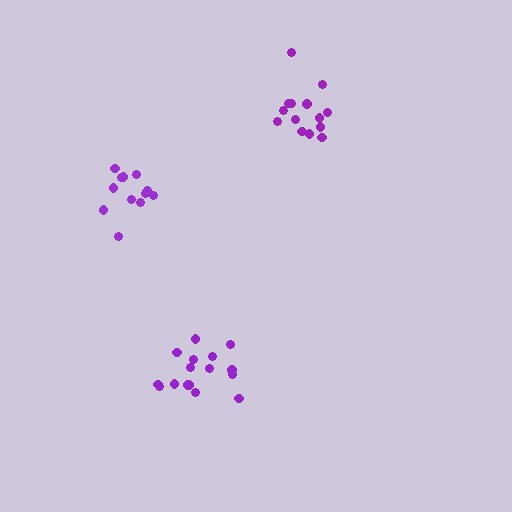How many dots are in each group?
Group 1: 12 dots, Group 2: 14 dots, Group 3: 17 dots (43 total).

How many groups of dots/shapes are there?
There are 3 groups.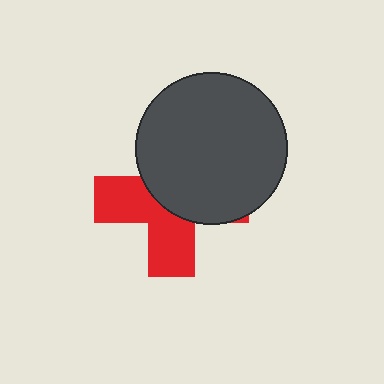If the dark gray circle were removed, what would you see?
You would see the complete red cross.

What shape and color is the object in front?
The object in front is a dark gray circle.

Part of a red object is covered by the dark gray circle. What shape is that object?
It is a cross.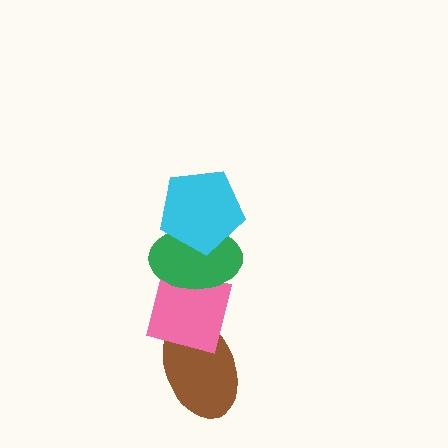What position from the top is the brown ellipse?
The brown ellipse is 4th from the top.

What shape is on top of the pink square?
The green ellipse is on top of the pink square.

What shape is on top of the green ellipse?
The cyan pentagon is on top of the green ellipse.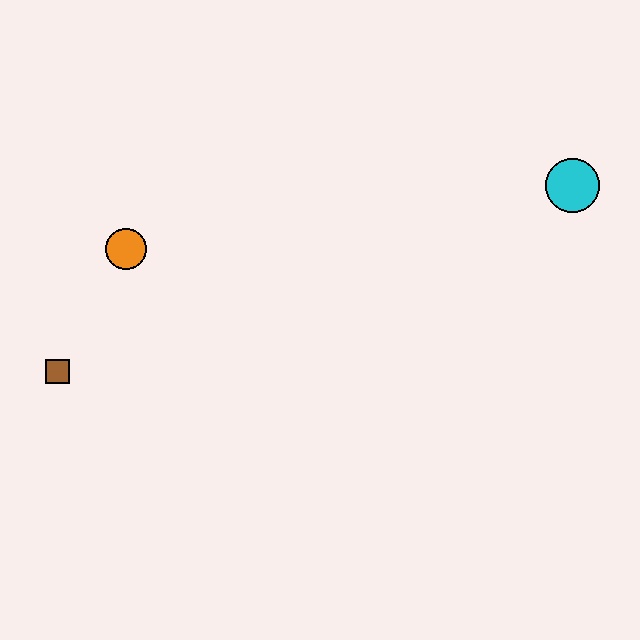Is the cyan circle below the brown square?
No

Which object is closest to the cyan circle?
The orange circle is closest to the cyan circle.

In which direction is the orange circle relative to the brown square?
The orange circle is above the brown square.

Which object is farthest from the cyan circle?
The brown square is farthest from the cyan circle.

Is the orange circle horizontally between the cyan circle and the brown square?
Yes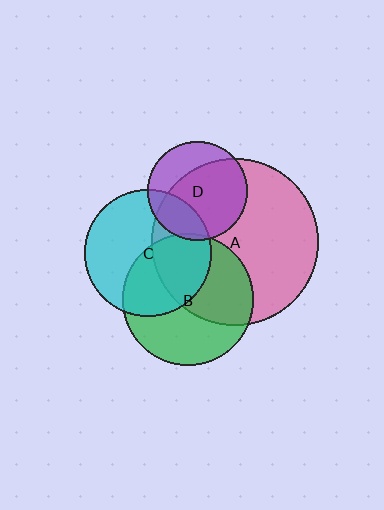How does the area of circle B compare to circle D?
Approximately 1.7 times.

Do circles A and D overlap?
Yes.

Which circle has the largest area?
Circle A (pink).